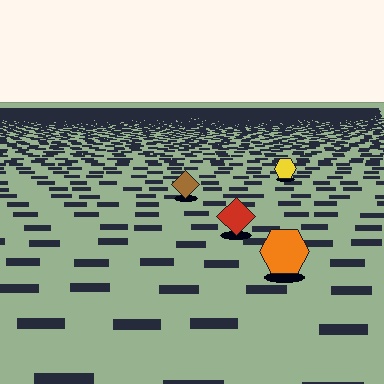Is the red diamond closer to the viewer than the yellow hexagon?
Yes. The red diamond is closer — you can tell from the texture gradient: the ground texture is coarser near it.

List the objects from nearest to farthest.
From nearest to farthest: the orange hexagon, the red diamond, the brown diamond, the yellow hexagon.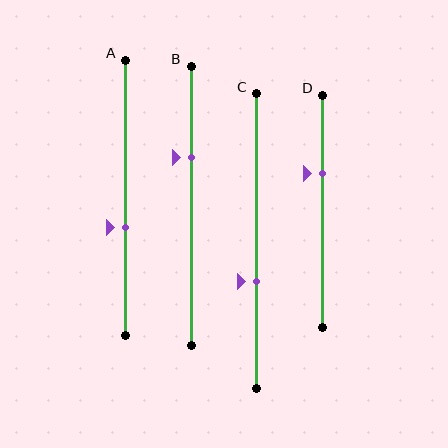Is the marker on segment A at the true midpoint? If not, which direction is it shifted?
No, the marker on segment A is shifted downward by about 11% of the segment length.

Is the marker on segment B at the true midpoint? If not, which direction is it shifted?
No, the marker on segment B is shifted upward by about 17% of the segment length.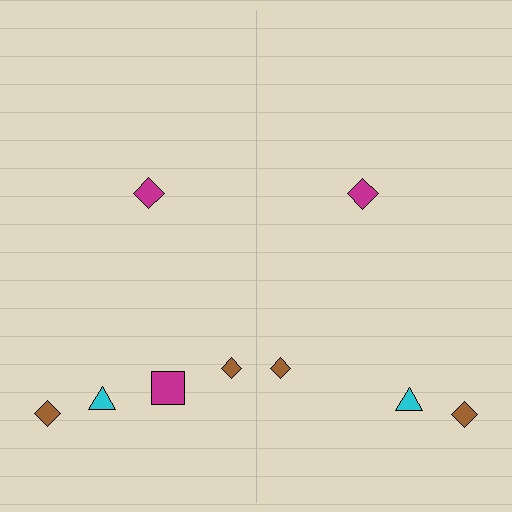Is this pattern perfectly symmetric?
No, the pattern is not perfectly symmetric. A magenta square is missing from the right side.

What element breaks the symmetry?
A magenta square is missing from the right side.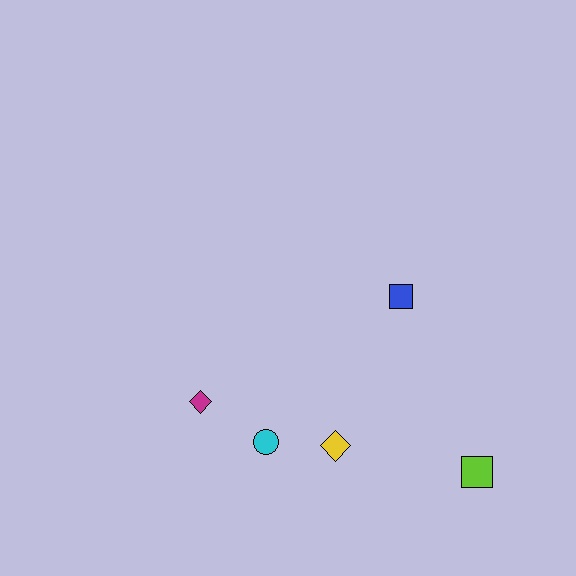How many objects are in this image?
There are 5 objects.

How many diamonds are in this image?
There are 2 diamonds.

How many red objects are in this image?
There are no red objects.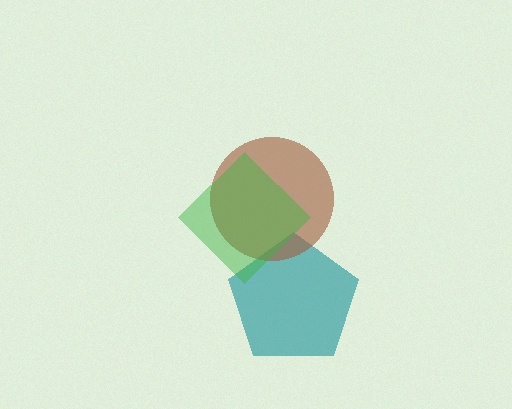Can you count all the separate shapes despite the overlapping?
Yes, there are 3 separate shapes.